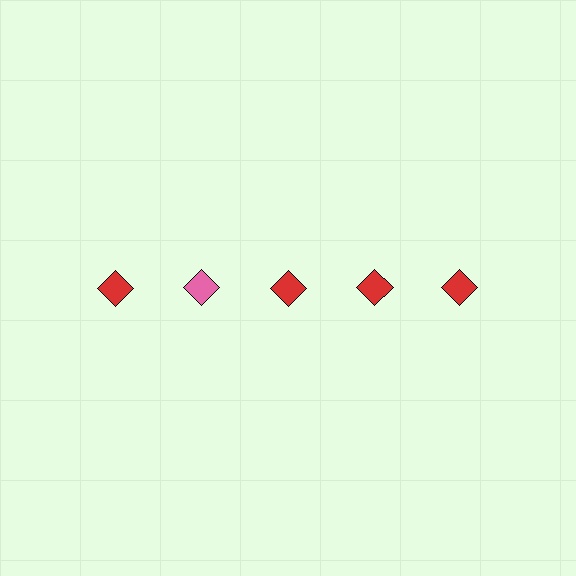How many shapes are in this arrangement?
There are 5 shapes arranged in a grid pattern.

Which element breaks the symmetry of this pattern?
The pink diamond in the top row, second from left column breaks the symmetry. All other shapes are red diamonds.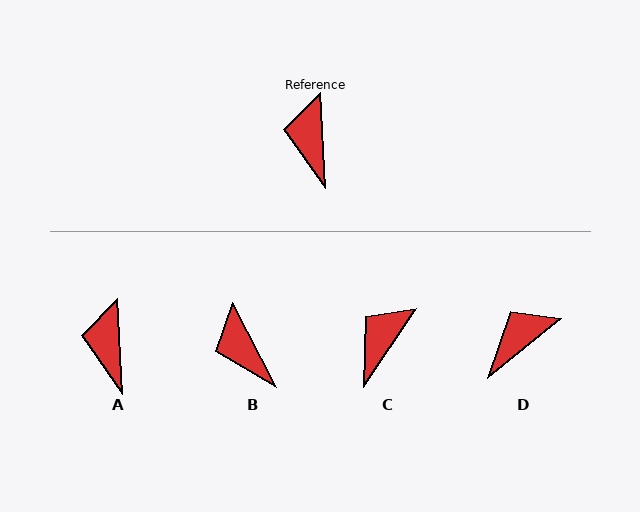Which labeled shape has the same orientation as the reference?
A.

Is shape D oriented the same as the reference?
No, it is off by about 54 degrees.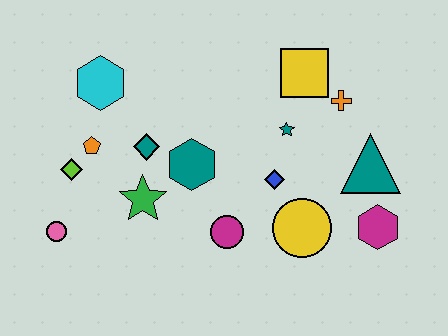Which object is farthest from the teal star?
The pink circle is farthest from the teal star.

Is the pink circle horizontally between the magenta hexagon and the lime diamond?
No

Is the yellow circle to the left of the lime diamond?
No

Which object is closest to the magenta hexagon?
The teal triangle is closest to the magenta hexagon.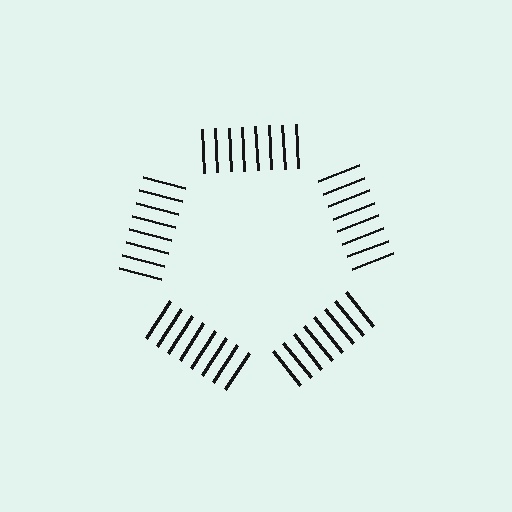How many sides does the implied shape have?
5 sides — the line-ends trace a pentagon.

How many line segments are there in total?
40 — 8 along each of the 5 edges.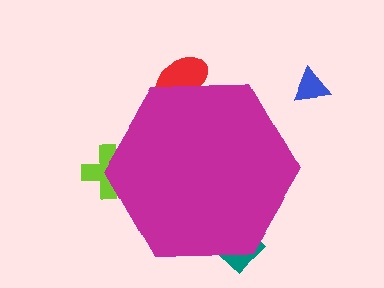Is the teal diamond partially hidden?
Yes, the teal diamond is partially hidden behind the magenta hexagon.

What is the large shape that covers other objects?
A magenta hexagon.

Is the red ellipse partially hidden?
Yes, the red ellipse is partially hidden behind the magenta hexagon.